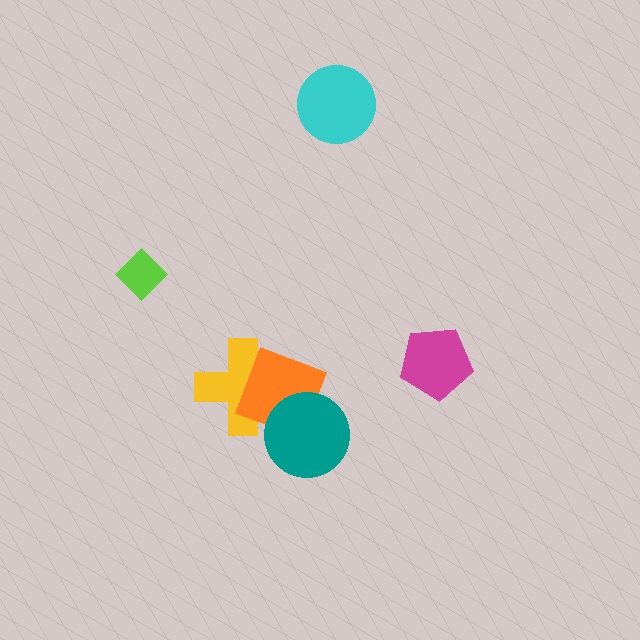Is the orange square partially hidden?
Yes, it is partially covered by another shape.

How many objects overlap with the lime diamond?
0 objects overlap with the lime diamond.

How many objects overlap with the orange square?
2 objects overlap with the orange square.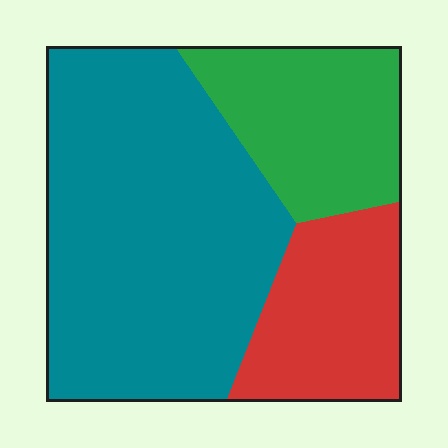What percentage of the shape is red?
Red covers about 20% of the shape.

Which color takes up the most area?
Teal, at roughly 55%.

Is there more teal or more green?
Teal.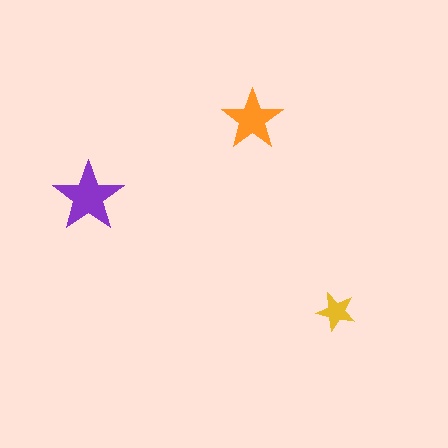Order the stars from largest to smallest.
the purple one, the orange one, the yellow one.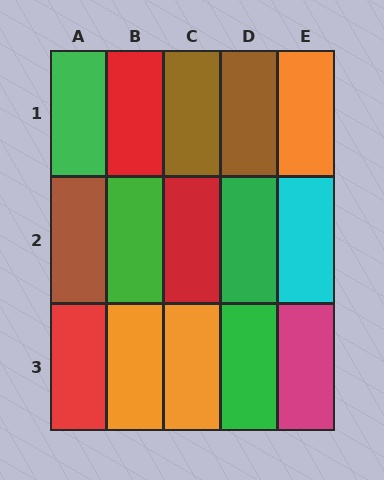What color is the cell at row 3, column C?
Orange.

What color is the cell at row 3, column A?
Red.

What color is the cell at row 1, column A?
Green.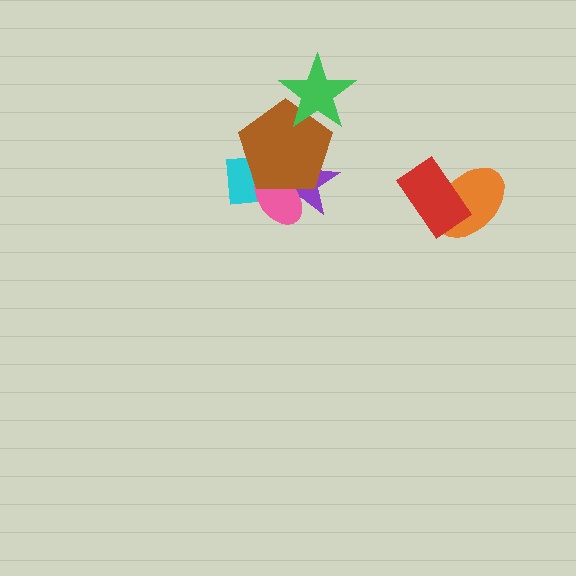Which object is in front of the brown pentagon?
The green star is in front of the brown pentagon.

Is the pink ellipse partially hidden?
Yes, it is partially covered by another shape.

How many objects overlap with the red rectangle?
1 object overlaps with the red rectangle.